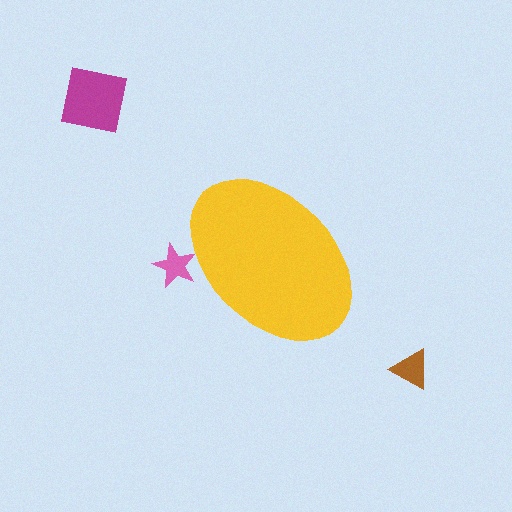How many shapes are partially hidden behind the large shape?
1 shape is partially hidden.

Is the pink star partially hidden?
Yes, the pink star is partially hidden behind the yellow ellipse.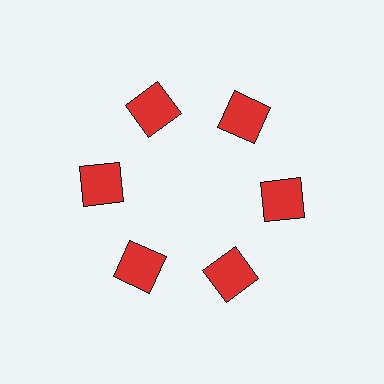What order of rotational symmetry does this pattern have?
This pattern has 6-fold rotational symmetry.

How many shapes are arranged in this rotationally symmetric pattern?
There are 6 shapes, arranged in 6 groups of 1.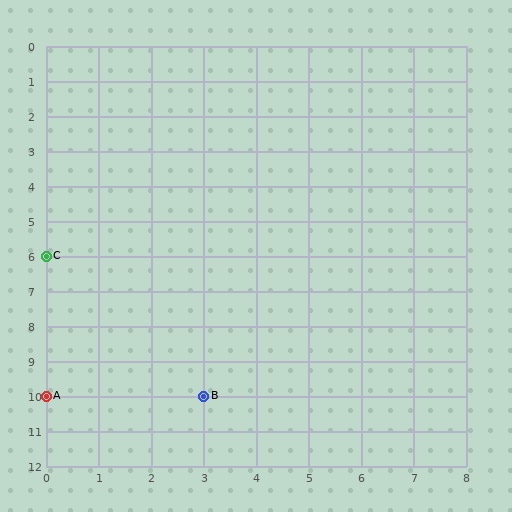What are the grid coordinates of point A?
Point A is at grid coordinates (0, 10).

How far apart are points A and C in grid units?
Points A and C are 4 rows apart.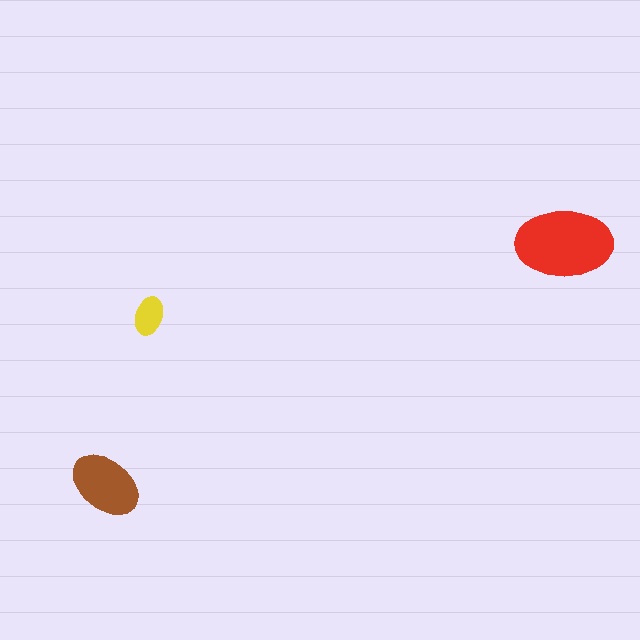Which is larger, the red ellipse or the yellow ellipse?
The red one.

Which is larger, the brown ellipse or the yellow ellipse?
The brown one.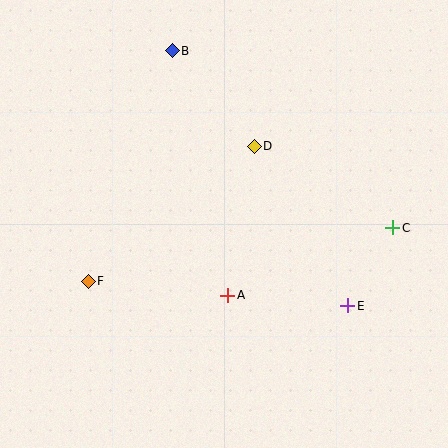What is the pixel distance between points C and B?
The distance between C and B is 283 pixels.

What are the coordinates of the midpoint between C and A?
The midpoint between C and A is at (310, 261).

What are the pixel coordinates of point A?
Point A is at (228, 295).